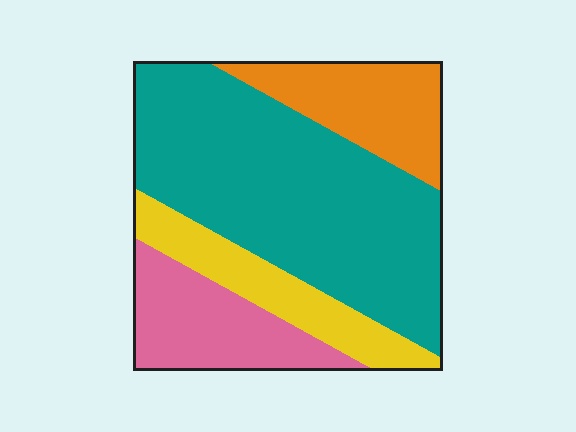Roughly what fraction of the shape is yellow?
Yellow covers about 15% of the shape.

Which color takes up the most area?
Teal, at roughly 50%.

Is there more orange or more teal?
Teal.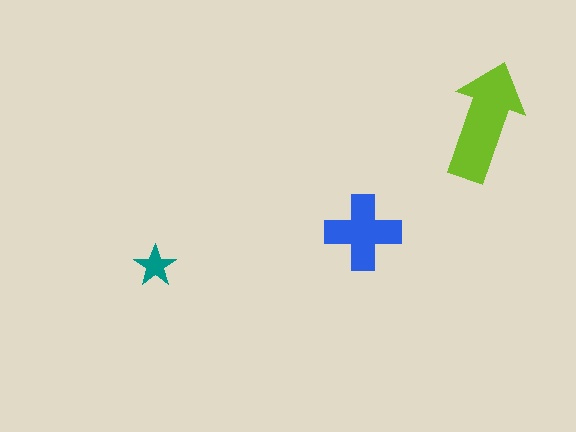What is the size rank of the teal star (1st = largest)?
3rd.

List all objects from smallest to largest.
The teal star, the blue cross, the lime arrow.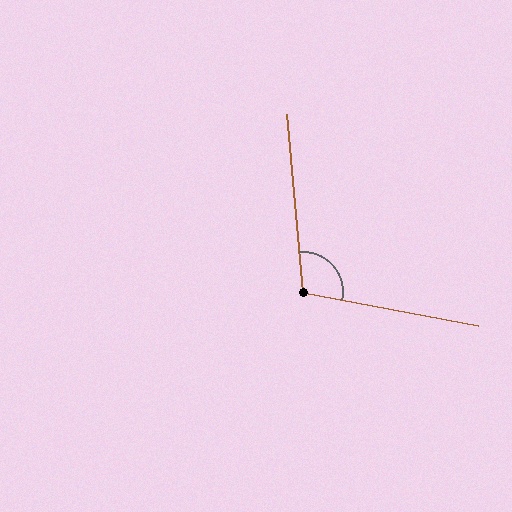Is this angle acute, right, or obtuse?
It is obtuse.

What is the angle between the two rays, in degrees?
Approximately 106 degrees.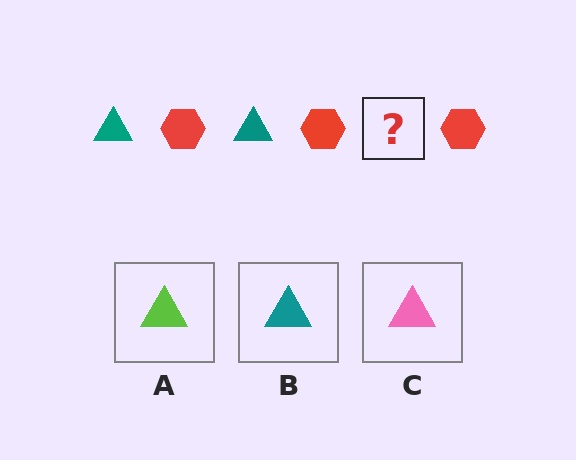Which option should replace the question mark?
Option B.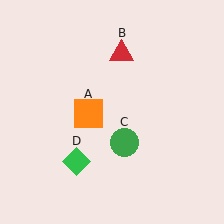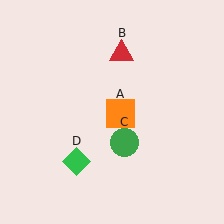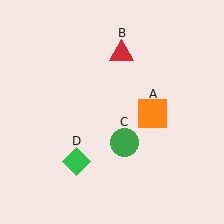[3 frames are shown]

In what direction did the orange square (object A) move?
The orange square (object A) moved right.